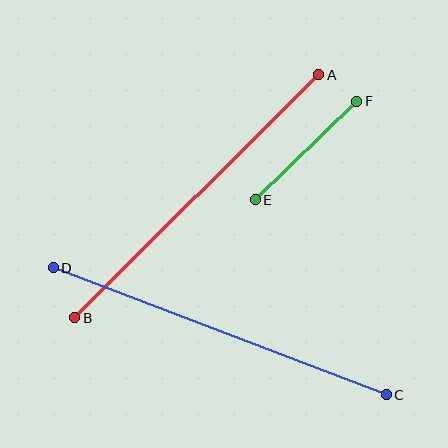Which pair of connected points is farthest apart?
Points C and D are farthest apart.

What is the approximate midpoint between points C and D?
The midpoint is at approximately (220, 331) pixels.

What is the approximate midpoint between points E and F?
The midpoint is at approximately (306, 150) pixels.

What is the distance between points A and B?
The distance is approximately 344 pixels.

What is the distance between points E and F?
The distance is approximately 141 pixels.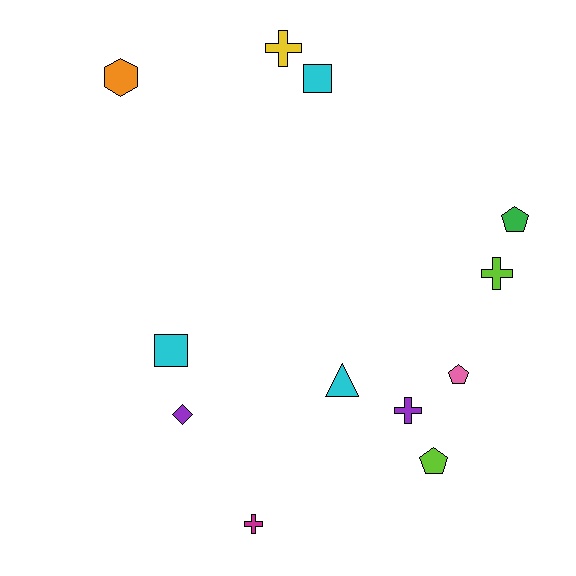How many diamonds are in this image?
There is 1 diamond.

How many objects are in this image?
There are 12 objects.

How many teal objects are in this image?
There are no teal objects.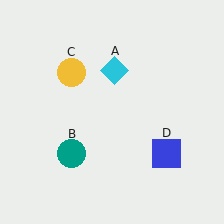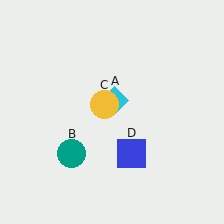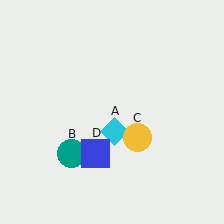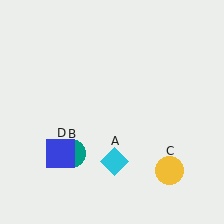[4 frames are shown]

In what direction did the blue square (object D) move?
The blue square (object D) moved left.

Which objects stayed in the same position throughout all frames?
Teal circle (object B) remained stationary.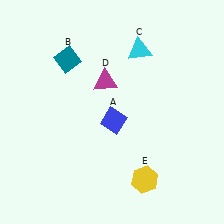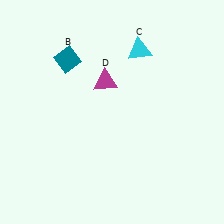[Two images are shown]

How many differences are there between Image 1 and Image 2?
There are 2 differences between the two images.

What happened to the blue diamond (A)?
The blue diamond (A) was removed in Image 2. It was in the bottom-right area of Image 1.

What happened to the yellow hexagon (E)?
The yellow hexagon (E) was removed in Image 2. It was in the bottom-right area of Image 1.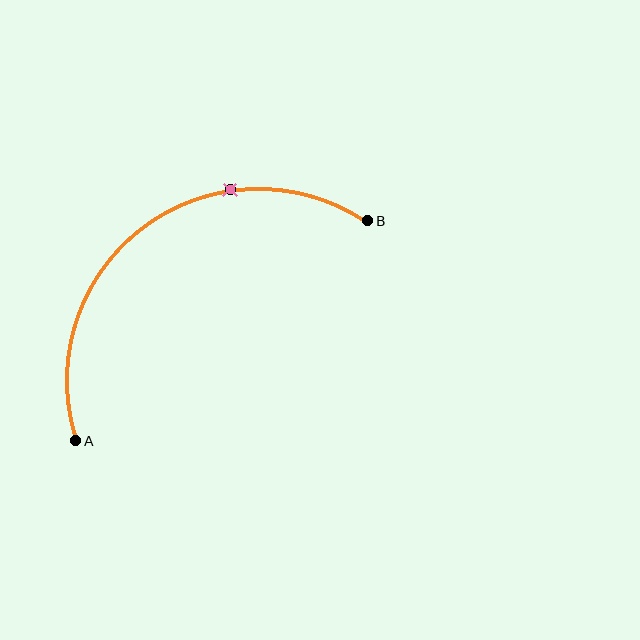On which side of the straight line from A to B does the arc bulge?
The arc bulges above and to the left of the straight line connecting A and B.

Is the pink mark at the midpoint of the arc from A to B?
No. The pink mark lies on the arc but is closer to endpoint B. The arc midpoint would be at the point on the curve equidistant along the arc from both A and B.